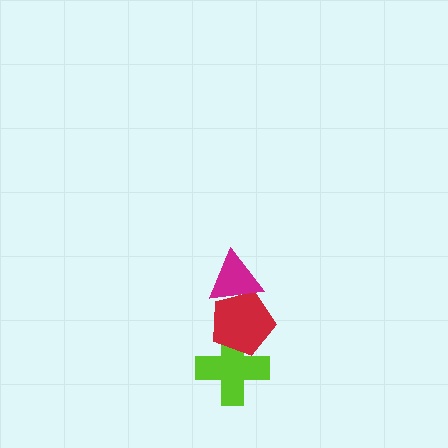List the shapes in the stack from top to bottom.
From top to bottom: the magenta triangle, the red pentagon, the lime cross.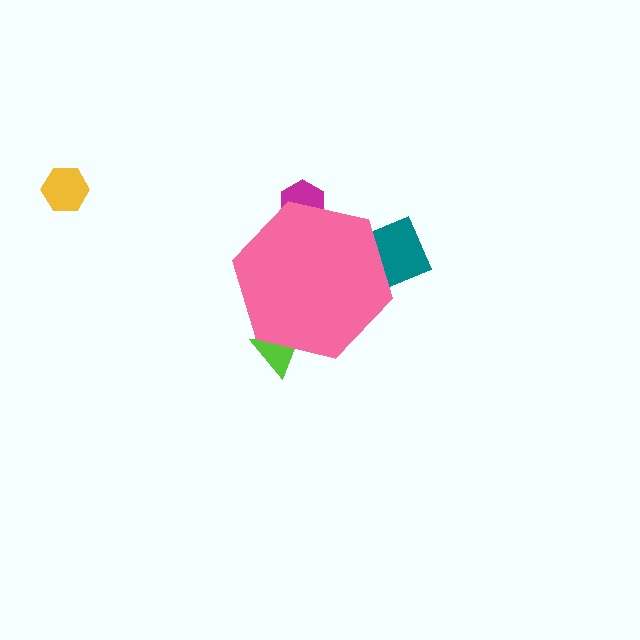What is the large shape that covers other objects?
A pink hexagon.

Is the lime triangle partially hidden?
Yes, the lime triangle is partially hidden behind the pink hexagon.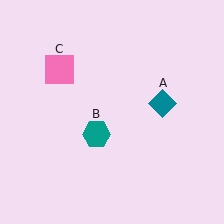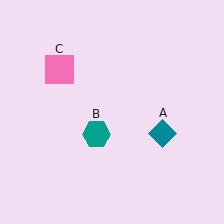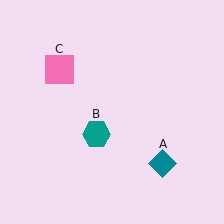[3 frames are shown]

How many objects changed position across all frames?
1 object changed position: teal diamond (object A).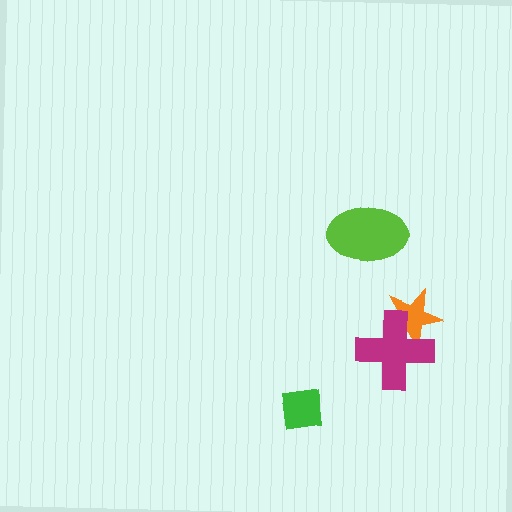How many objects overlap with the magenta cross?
1 object overlaps with the magenta cross.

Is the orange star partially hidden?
Yes, it is partially covered by another shape.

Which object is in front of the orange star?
The magenta cross is in front of the orange star.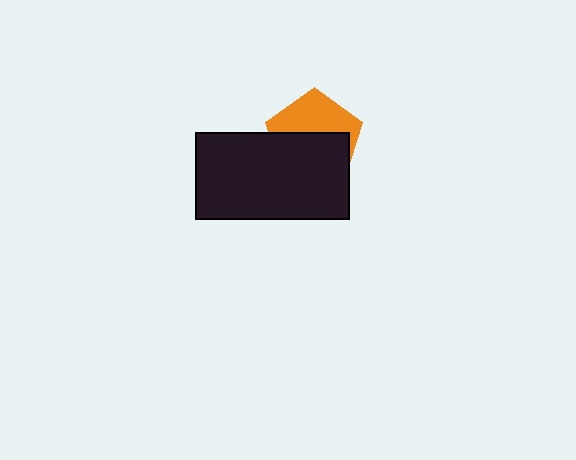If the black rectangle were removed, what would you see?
You would see the complete orange pentagon.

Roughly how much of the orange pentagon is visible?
A small part of it is visible (roughly 44%).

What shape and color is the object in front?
The object in front is a black rectangle.